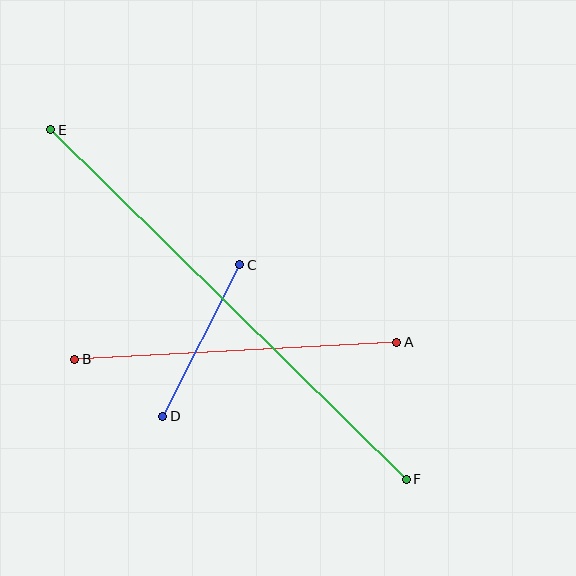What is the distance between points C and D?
The distance is approximately 170 pixels.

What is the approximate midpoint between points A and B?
The midpoint is at approximately (236, 351) pixels.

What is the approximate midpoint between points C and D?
The midpoint is at approximately (201, 340) pixels.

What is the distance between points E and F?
The distance is approximately 498 pixels.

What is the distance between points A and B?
The distance is approximately 323 pixels.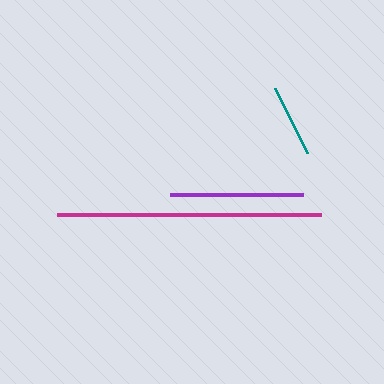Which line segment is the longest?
The magenta line is the longest at approximately 263 pixels.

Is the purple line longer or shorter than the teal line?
The purple line is longer than the teal line.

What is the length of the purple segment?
The purple segment is approximately 134 pixels long.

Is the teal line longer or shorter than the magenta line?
The magenta line is longer than the teal line.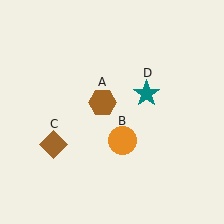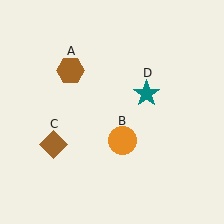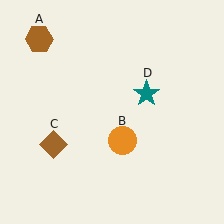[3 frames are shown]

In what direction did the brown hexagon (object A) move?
The brown hexagon (object A) moved up and to the left.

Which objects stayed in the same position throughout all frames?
Orange circle (object B) and brown diamond (object C) and teal star (object D) remained stationary.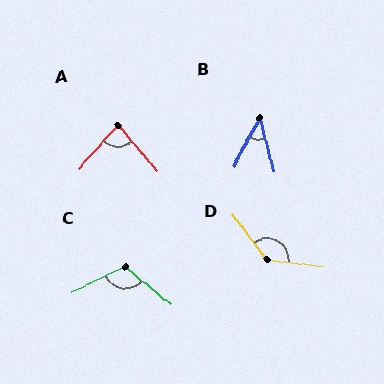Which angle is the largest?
D, at approximately 134 degrees.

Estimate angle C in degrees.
Approximately 114 degrees.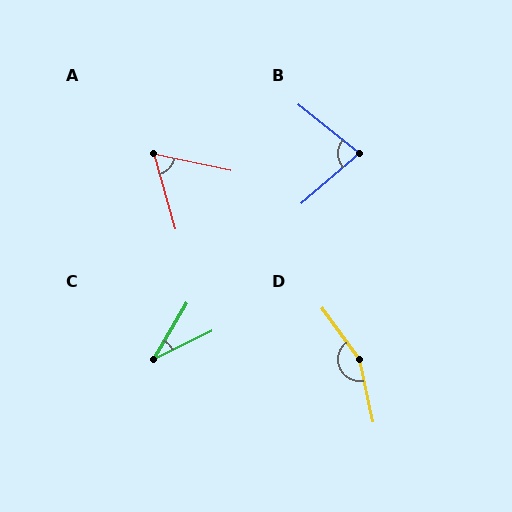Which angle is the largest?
D, at approximately 156 degrees.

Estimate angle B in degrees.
Approximately 80 degrees.